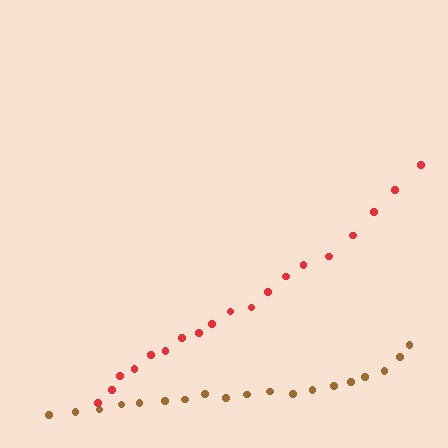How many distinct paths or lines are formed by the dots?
There are 2 distinct paths.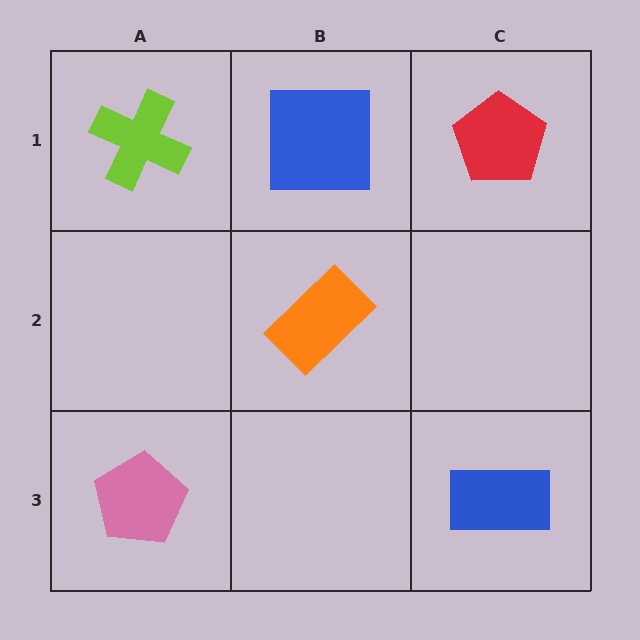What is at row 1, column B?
A blue square.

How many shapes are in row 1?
3 shapes.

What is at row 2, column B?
An orange rectangle.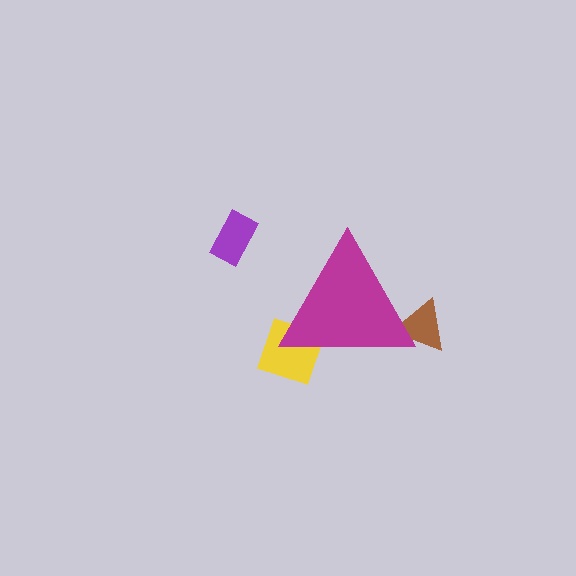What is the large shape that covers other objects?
A magenta triangle.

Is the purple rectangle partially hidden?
No, the purple rectangle is fully visible.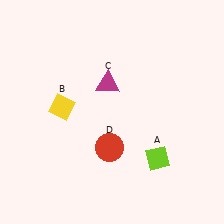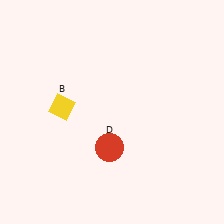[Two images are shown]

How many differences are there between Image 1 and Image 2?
There are 2 differences between the two images.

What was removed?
The magenta triangle (C), the lime diamond (A) were removed in Image 2.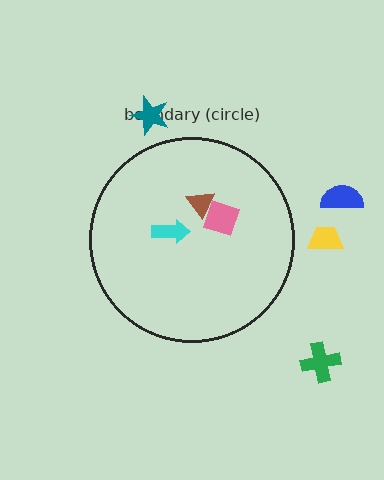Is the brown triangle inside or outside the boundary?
Inside.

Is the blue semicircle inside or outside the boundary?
Outside.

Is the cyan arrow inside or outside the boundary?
Inside.